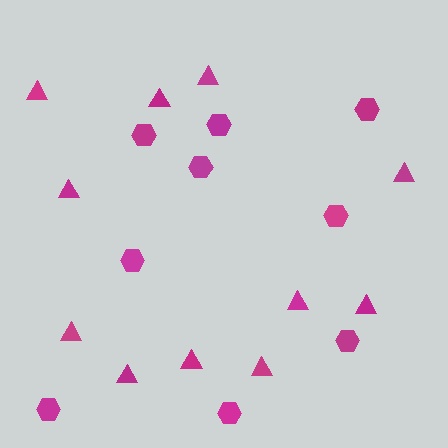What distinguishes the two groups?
There are 2 groups: one group of hexagons (9) and one group of triangles (11).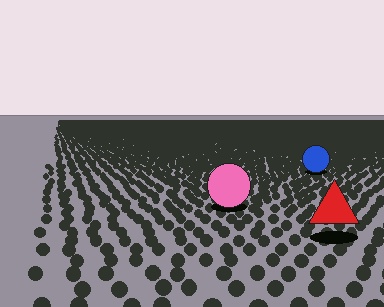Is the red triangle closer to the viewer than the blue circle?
Yes. The red triangle is closer — you can tell from the texture gradient: the ground texture is coarser near it.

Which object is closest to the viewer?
The red triangle is closest. The texture marks near it are larger and more spread out.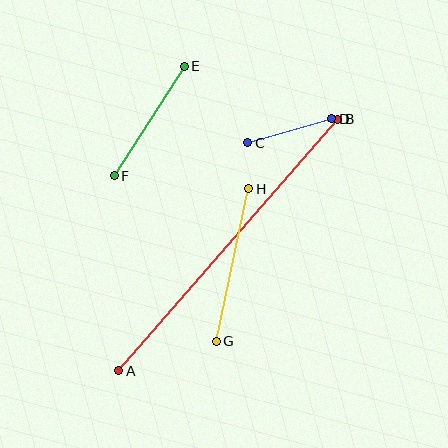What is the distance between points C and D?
The distance is approximately 88 pixels.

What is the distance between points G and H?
The distance is approximately 156 pixels.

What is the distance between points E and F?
The distance is approximately 130 pixels.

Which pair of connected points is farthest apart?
Points A and B are farthest apart.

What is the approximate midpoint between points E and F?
The midpoint is at approximately (149, 121) pixels.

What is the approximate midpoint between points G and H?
The midpoint is at approximately (233, 265) pixels.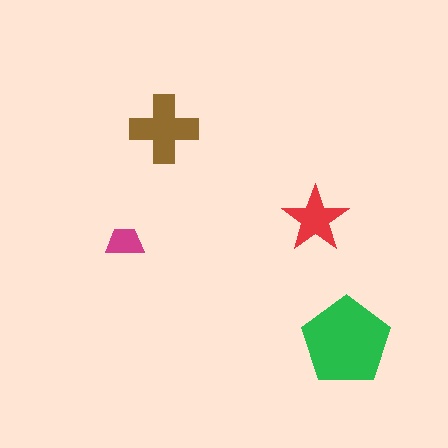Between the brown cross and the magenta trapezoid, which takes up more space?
The brown cross.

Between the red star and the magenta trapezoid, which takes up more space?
The red star.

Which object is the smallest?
The magenta trapezoid.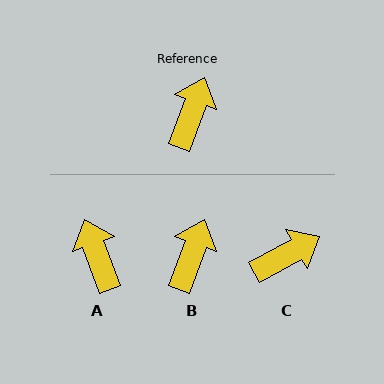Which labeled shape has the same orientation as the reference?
B.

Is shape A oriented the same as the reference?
No, it is off by about 41 degrees.